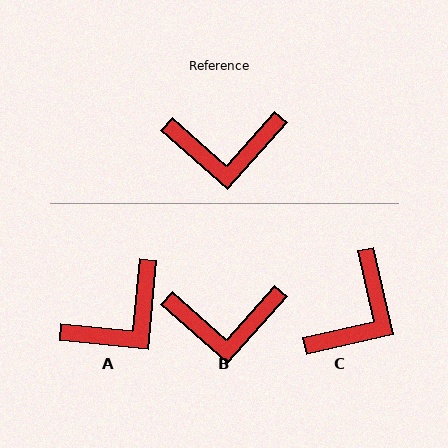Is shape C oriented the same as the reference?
No, it is off by about 54 degrees.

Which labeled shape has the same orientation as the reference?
B.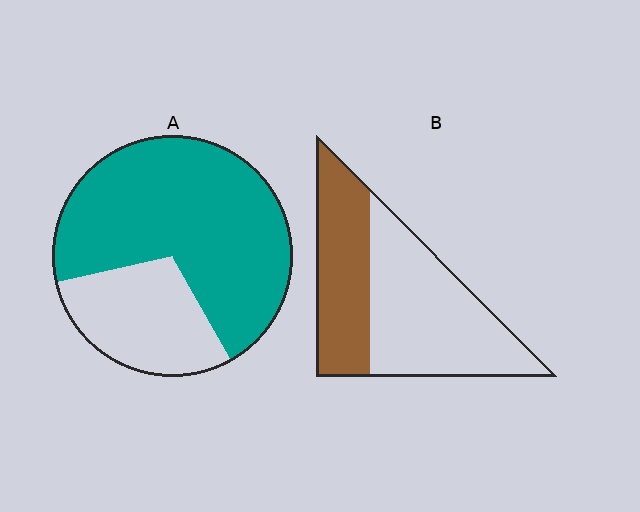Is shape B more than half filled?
No.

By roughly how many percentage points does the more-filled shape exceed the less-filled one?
By roughly 30 percentage points (A over B).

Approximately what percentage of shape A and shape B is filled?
A is approximately 70% and B is approximately 40%.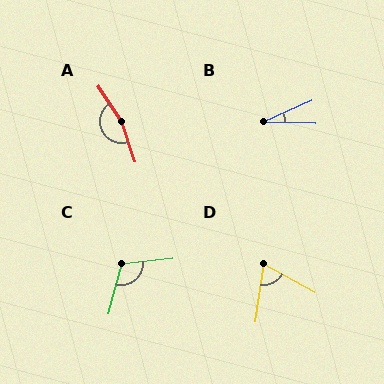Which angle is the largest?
A, at approximately 165 degrees.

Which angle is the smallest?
B, at approximately 26 degrees.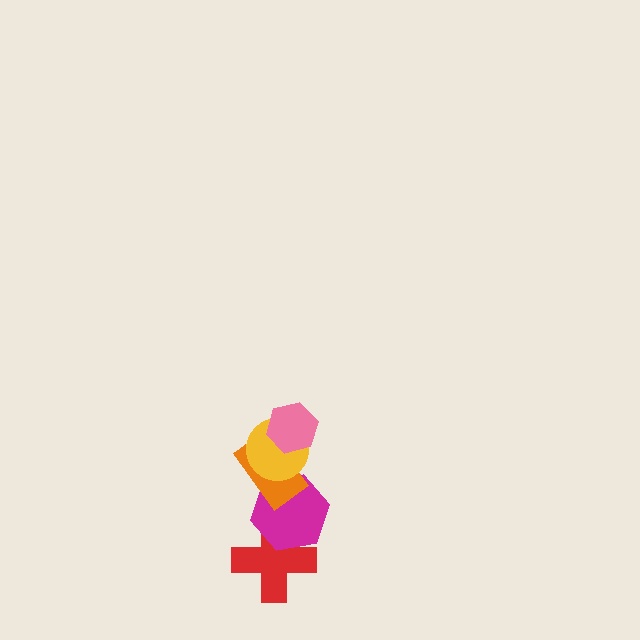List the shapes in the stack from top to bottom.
From top to bottom: the pink hexagon, the yellow circle, the orange rectangle, the magenta hexagon, the red cross.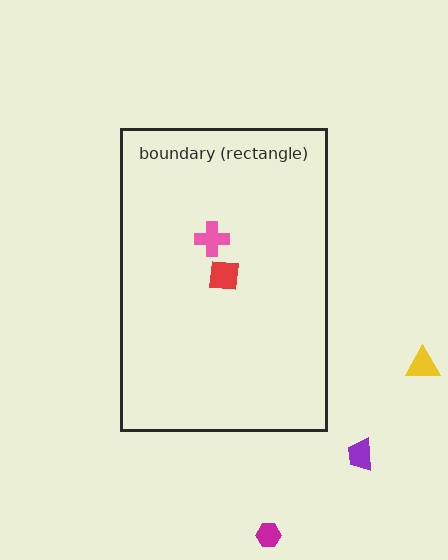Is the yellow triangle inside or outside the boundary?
Outside.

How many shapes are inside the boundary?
2 inside, 3 outside.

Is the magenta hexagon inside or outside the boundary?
Outside.